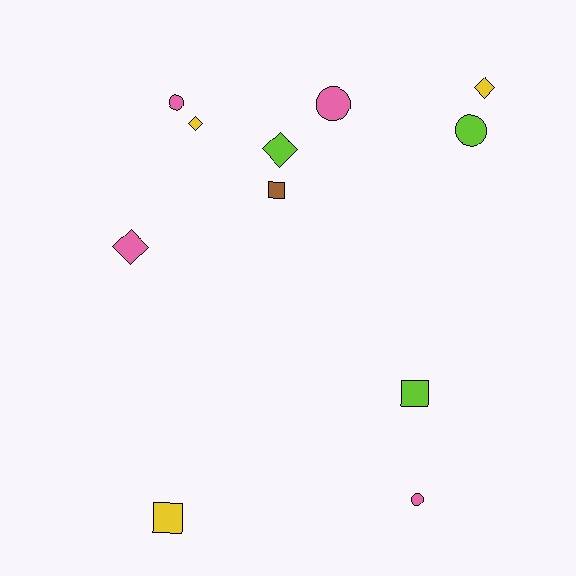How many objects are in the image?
There are 11 objects.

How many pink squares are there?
There are no pink squares.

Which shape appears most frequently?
Diamond, with 4 objects.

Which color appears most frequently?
Pink, with 4 objects.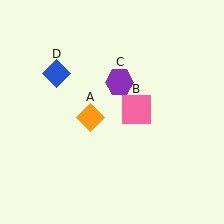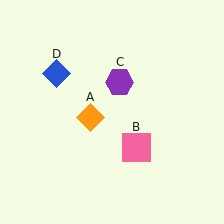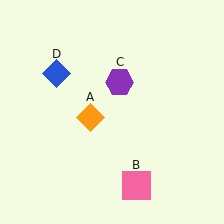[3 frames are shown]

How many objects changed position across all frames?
1 object changed position: pink square (object B).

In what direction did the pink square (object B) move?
The pink square (object B) moved down.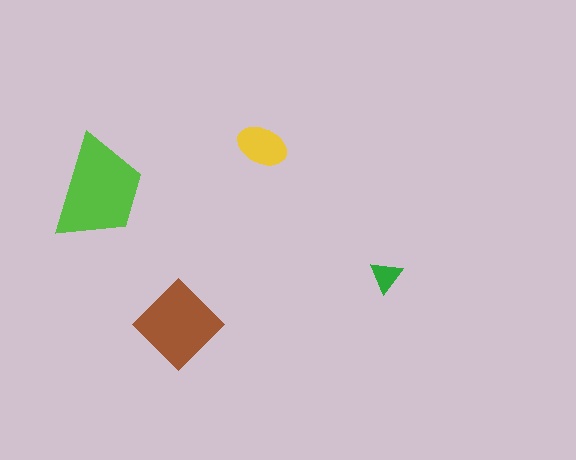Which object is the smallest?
The green triangle.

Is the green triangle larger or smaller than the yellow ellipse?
Smaller.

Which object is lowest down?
The brown diamond is bottommost.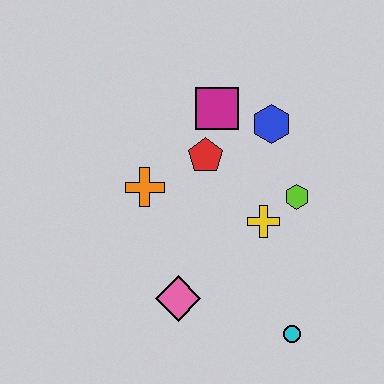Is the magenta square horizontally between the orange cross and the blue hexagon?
Yes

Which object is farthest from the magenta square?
The cyan circle is farthest from the magenta square.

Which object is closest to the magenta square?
The red pentagon is closest to the magenta square.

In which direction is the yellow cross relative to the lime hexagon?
The yellow cross is to the left of the lime hexagon.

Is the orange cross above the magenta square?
No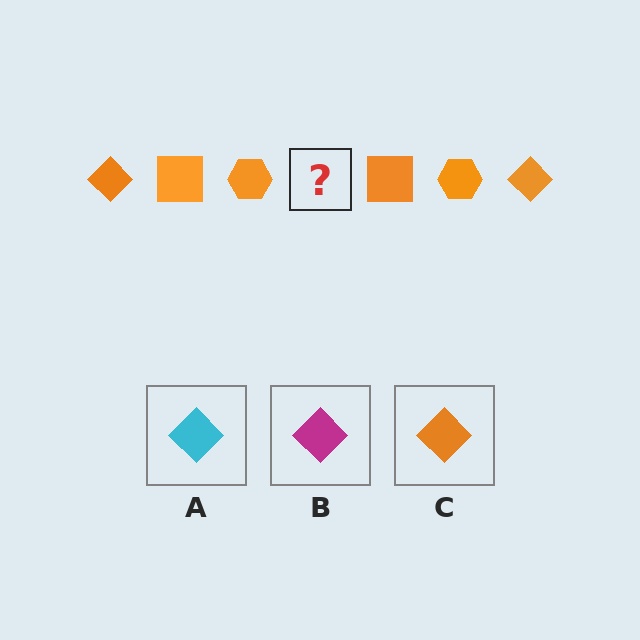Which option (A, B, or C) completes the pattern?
C.